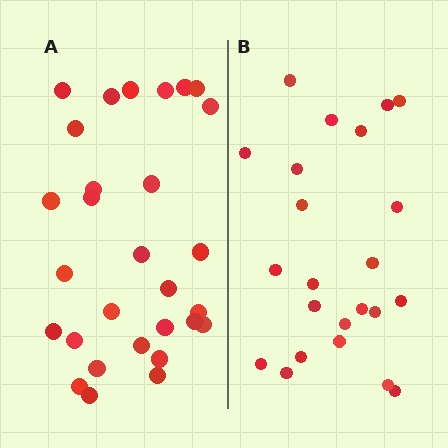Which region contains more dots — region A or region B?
Region A (the left region) has more dots.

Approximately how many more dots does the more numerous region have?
Region A has about 6 more dots than region B.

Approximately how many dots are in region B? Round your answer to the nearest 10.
About 20 dots. (The exact count is 23, which rounds to 20.)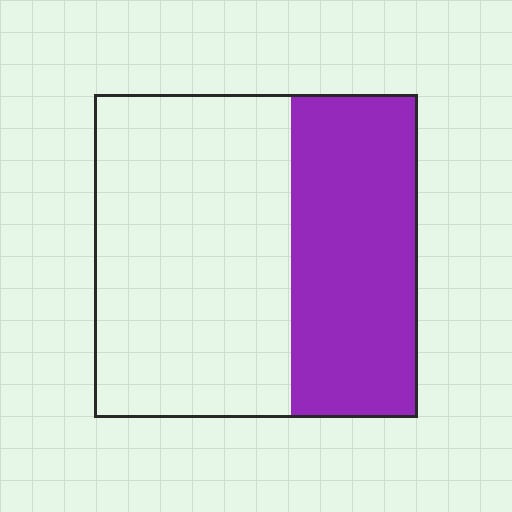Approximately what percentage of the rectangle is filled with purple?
Approximately 40%.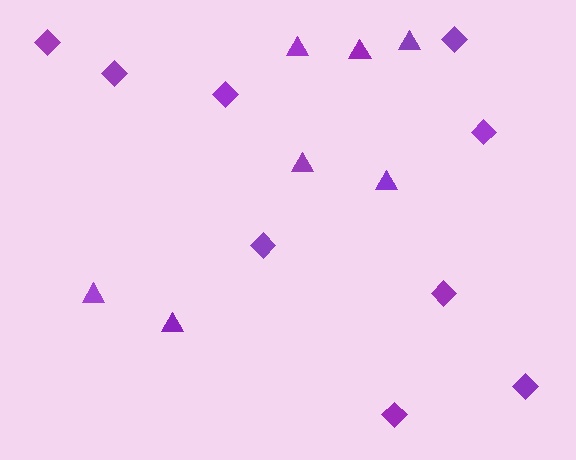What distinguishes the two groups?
There are 2 groups: one group of diamonds (9) and one group of triangles (7).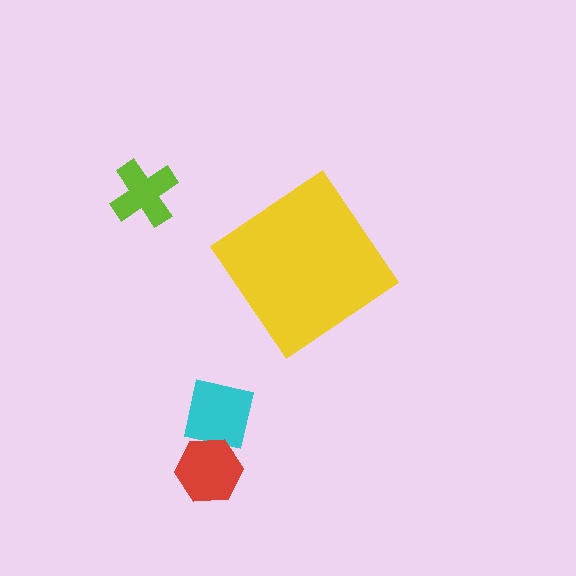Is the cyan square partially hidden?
No, the cyan square is fully visible.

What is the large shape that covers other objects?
A yellow diamond.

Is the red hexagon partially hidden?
No, the red hexagon is fully visible.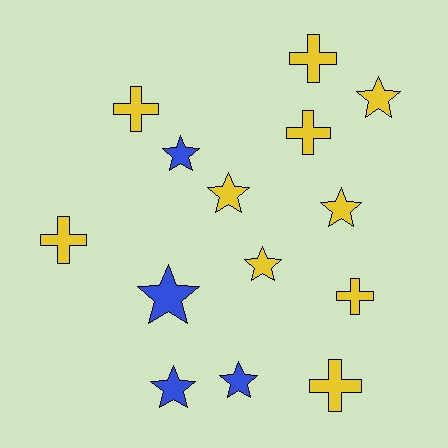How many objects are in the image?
There are 14 objects.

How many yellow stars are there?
There are 4 yellow stars.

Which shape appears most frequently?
Star, with 8 objects.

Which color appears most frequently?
Yellow, with 10 objects.